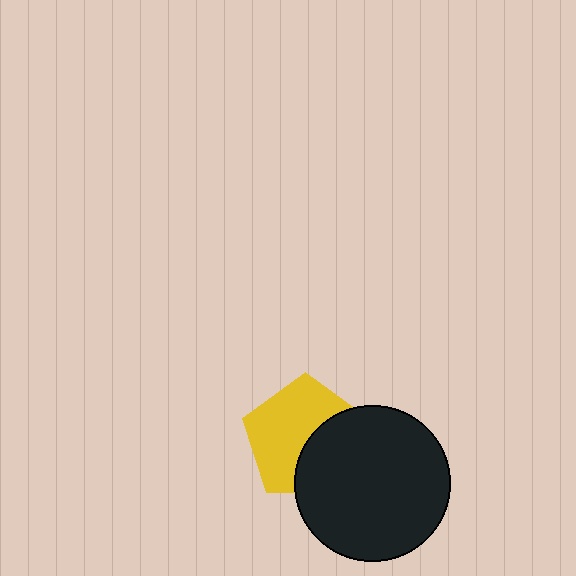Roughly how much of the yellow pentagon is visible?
About half of it is visible (roughly 60%).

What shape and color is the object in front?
The object in front is a black circle.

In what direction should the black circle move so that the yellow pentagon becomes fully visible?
The black circle should move toward the lower-right. That is the shortest direction to clear the overlap and leave the yellow pentagon fully visible.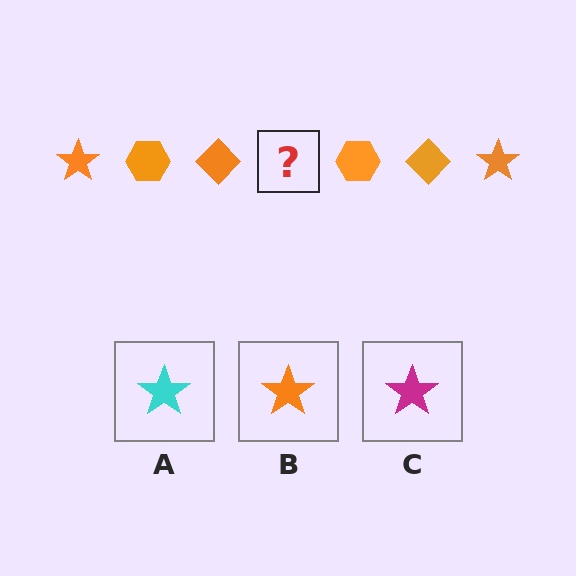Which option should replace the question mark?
Option B.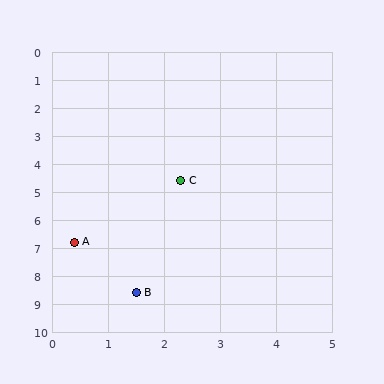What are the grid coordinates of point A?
Point A is at approximately (0.4, 6.8).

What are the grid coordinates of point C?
Point C is at approximately (2.3, 4.6).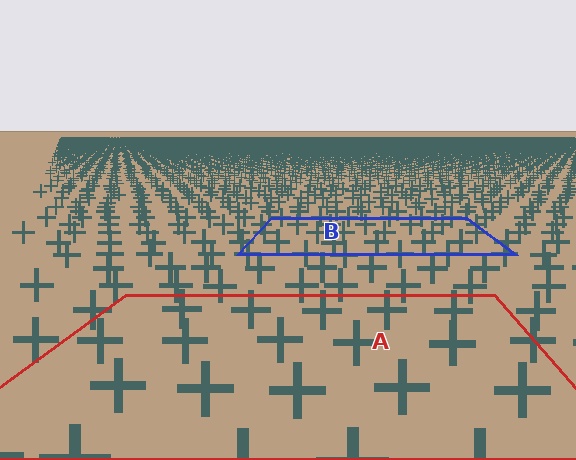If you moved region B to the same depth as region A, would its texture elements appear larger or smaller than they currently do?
They would appear larger. At a closer depth, the same texture elements are projected at a bigger on-screen size.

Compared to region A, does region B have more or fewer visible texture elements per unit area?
Region B has more texture elements per unit area — they are packed more densely because it is farther away.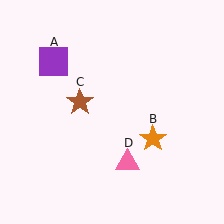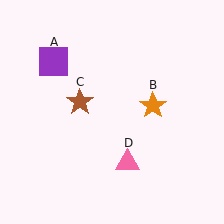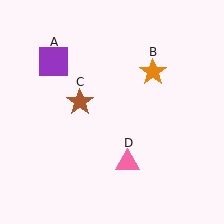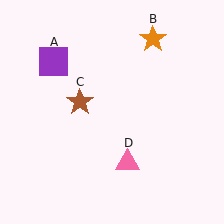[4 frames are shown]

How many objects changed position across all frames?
1 object changed position: orange star (object B).